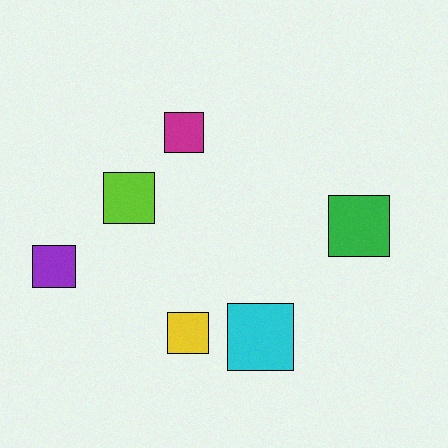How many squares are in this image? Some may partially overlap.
There are 6 squares.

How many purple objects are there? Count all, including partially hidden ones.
There is 1 purple object.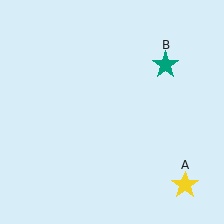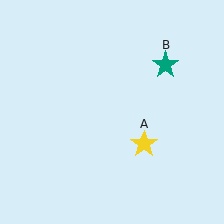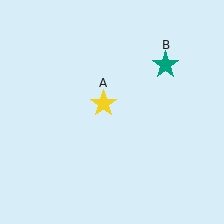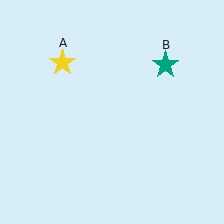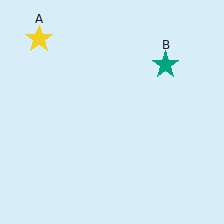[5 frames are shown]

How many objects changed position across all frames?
1 object changed position: yellow star (object A).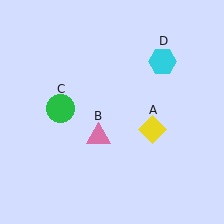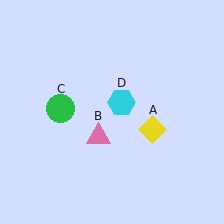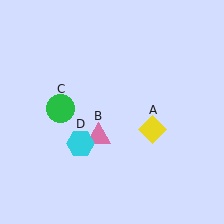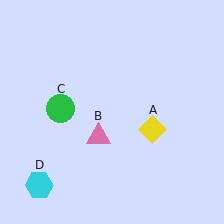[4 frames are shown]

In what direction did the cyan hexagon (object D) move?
The cyan hexagon (object D) moved down and to the left.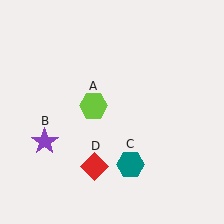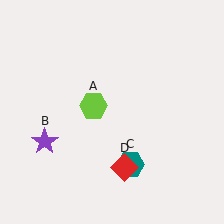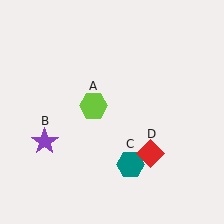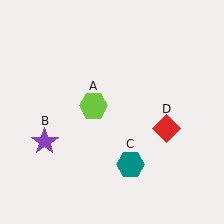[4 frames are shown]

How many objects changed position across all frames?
1 object changed position: red diamond (object D).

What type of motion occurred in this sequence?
The red diamond (object D) rotated counterclockwise around the center of the scene.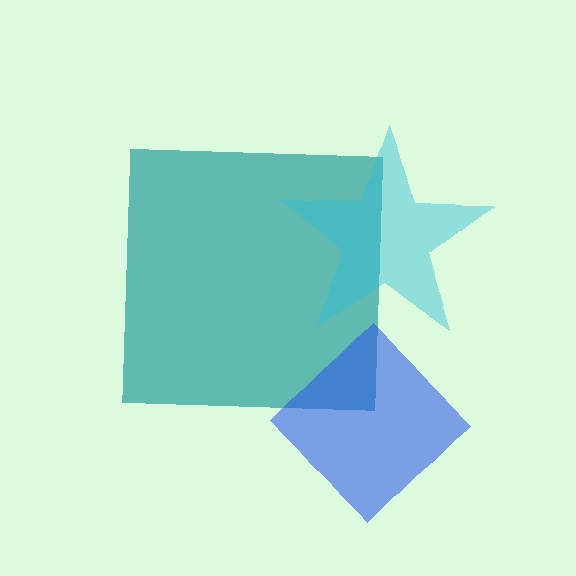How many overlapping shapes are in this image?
There are 3 overlapping shapes in the image.